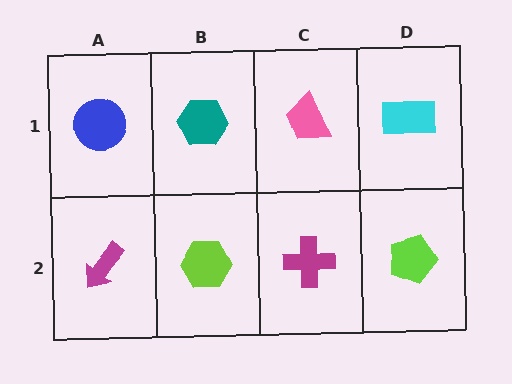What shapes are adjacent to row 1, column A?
A magenta arrow (row 2, column A), a teal hexagon (row 1, column B).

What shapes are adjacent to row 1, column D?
A lime pentagon (row 2, column D), a pink trapezoid (row 1, column C).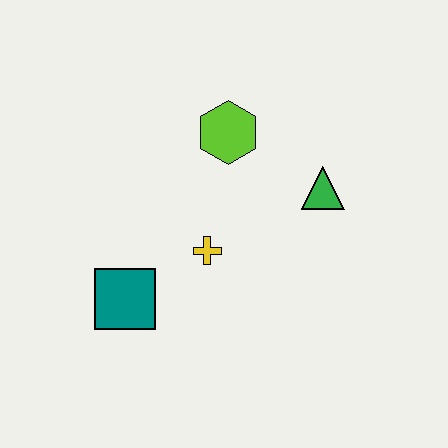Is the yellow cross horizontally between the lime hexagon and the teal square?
Yes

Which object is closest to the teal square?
The yellow cross is closest to the teal square.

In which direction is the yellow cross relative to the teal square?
The yellow cross is to the right of the teal square.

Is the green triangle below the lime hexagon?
Yes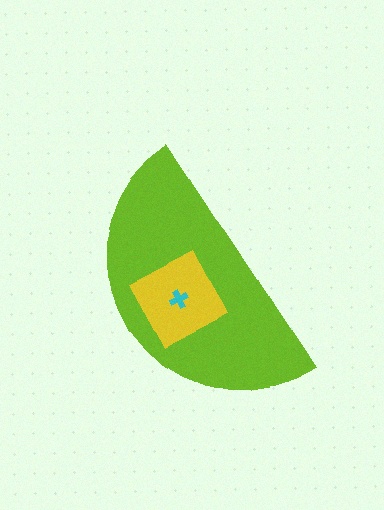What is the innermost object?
The cyan cross.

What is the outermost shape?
The lime semicircle.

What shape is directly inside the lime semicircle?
The yellow square.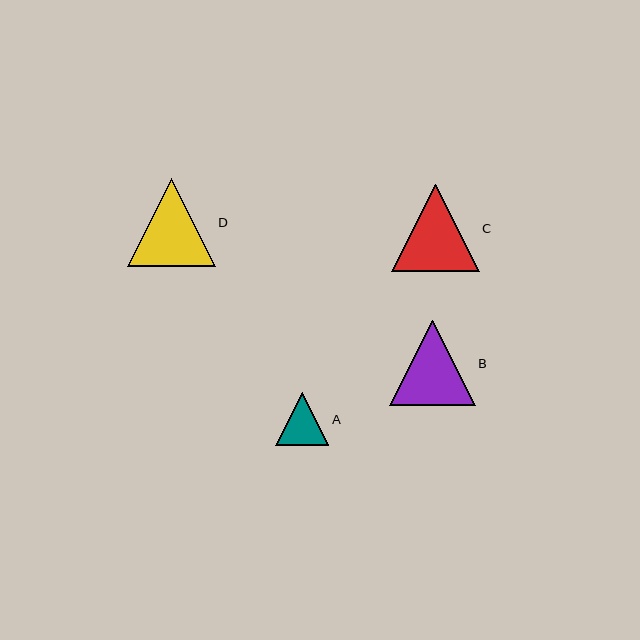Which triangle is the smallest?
Triangle A is the smallest with a size of approximately 53 pixels.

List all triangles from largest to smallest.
From largest to smallest: D, C, B, A.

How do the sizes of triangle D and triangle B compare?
Triangle D and triangle B are approximately the same size.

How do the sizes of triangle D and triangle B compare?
Triangle D and triangle B are approximately the same size.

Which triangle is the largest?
Triangle D is the largest with a size of approximately 88 pixels.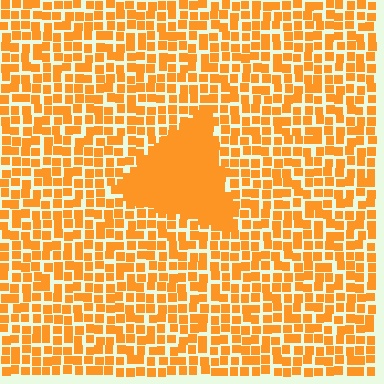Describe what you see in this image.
The image contains small orange elements arranged at two different densities. A triangle-shaped region is visible where the elements are more densely packed than the surrounding area.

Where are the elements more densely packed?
The elements are more densely packed inside the triangle boundary.